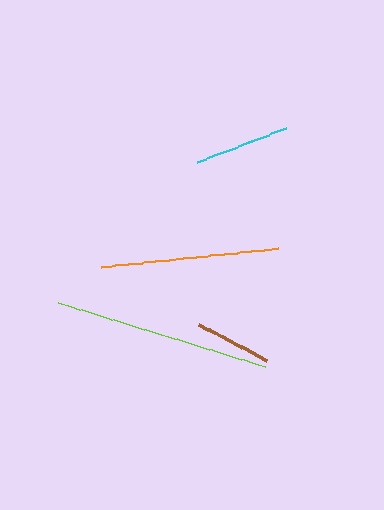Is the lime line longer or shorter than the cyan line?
The lime line is longer than the cyan line.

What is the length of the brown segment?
The brown segment is approximately 77 pixels long.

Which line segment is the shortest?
The brown line is the shortest at approximately 77 pixels.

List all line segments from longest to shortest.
From longest to shortest: lime, orange, cyan, brown.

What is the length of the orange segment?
The orange segment is approximately 178 pixels long.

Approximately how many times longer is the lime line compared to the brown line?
The lime line is approximately 2.8 times the length of the brown line.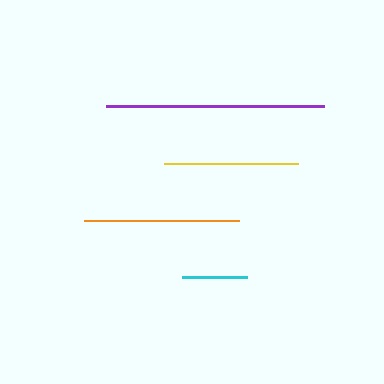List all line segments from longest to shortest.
From longest to shortest: purple, orange, yellow, cyan.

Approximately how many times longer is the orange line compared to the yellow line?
The orange line is approximately 1.1 times the length of the yellow line.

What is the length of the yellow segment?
The yellow segment is approximately 135 pixels long.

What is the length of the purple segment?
The purple segment is approximately 218 pixels long.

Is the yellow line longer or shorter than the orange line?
The orange line is longer than the yellow line.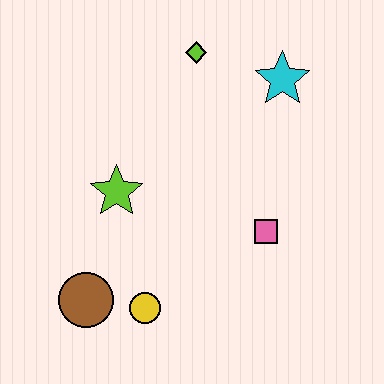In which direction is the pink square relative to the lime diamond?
The pink square is below the lime diamond.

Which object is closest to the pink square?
The yellow circle is closest to the pink square.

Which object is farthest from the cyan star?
The brown circle is farthest from the cyan star.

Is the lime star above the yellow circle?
Yes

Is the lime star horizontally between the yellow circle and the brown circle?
Yes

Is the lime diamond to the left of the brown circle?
No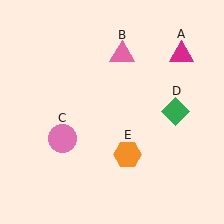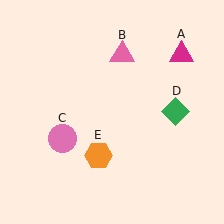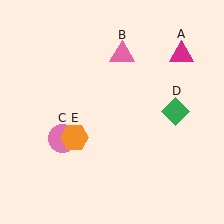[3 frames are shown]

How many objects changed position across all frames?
1 object changed position: orange hexagon (object E).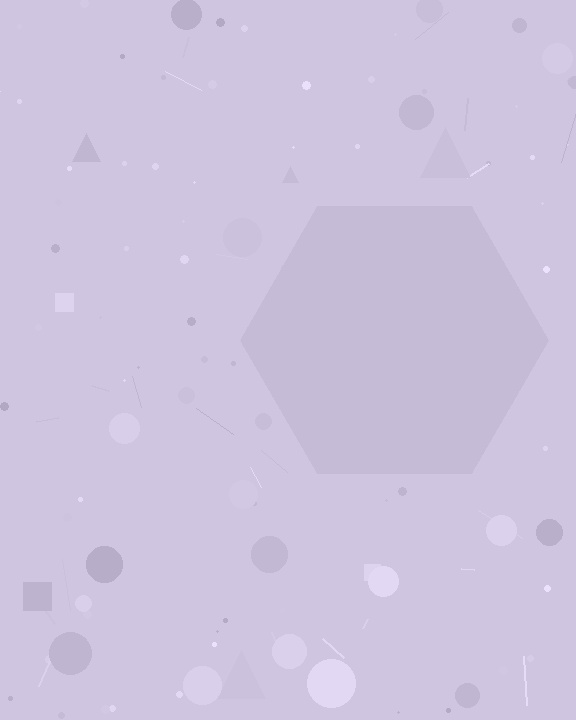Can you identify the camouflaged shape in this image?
The camouflaged shape is a hexagon.